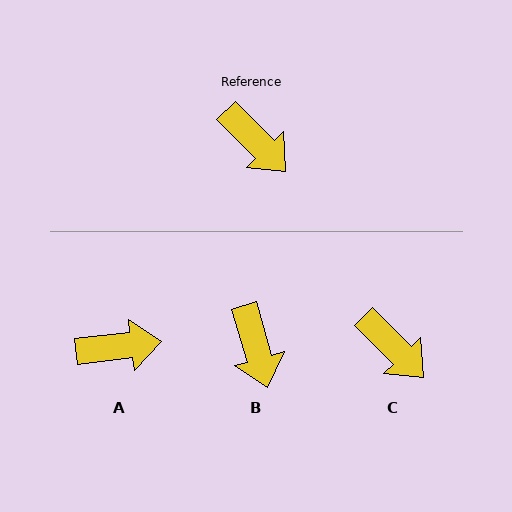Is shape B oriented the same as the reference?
No, it is off by about 29 degrees.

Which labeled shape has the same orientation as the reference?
C.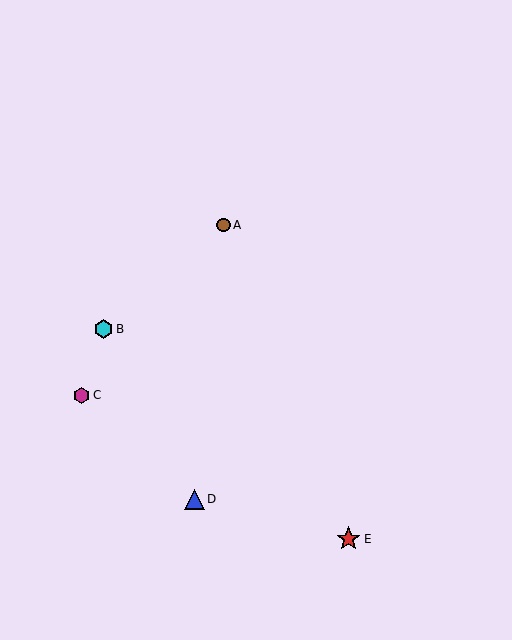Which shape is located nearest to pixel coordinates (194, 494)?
The blue triangle (labeled D) at (194, 500) is nearest to that location.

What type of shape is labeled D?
Shape D is a blue triangle.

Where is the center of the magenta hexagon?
The center of the magenta hexagon is at (82, 395).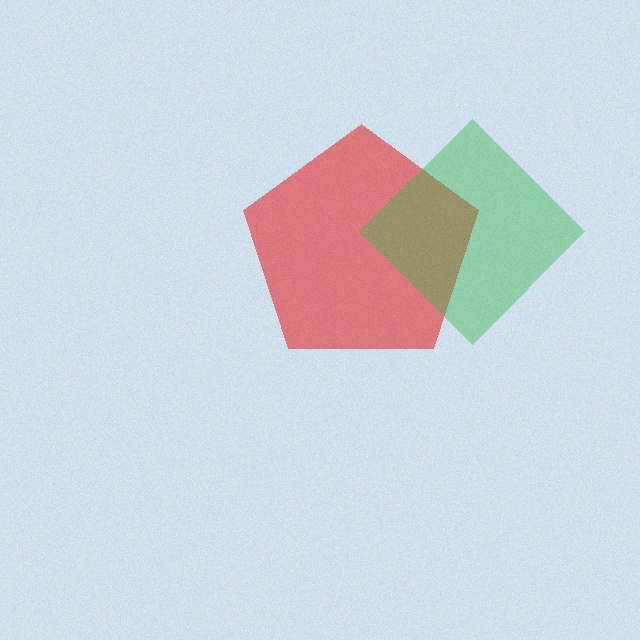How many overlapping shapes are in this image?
There are 2 overlapping shapes in the image.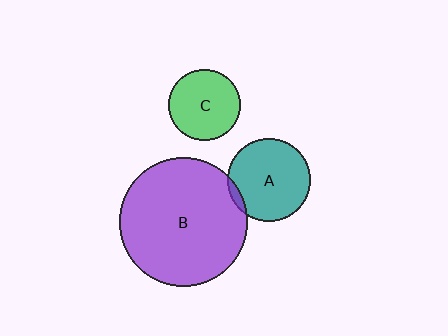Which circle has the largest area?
Circle B (purple).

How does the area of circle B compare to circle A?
Approximately 2.4 times.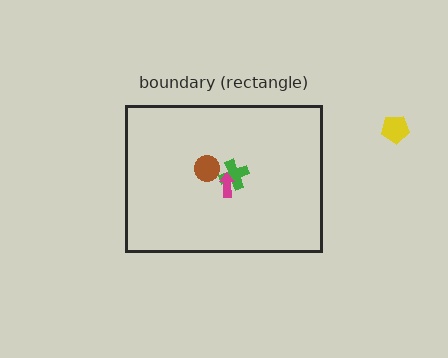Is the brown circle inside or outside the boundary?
Inside.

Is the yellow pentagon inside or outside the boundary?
Outside.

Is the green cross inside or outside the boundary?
Inside.